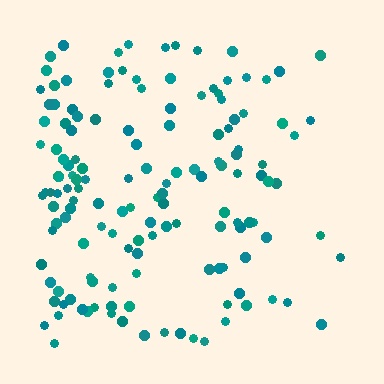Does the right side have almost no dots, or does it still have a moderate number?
Still a moderate number, just noticeably fewer than the left.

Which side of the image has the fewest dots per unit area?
The right.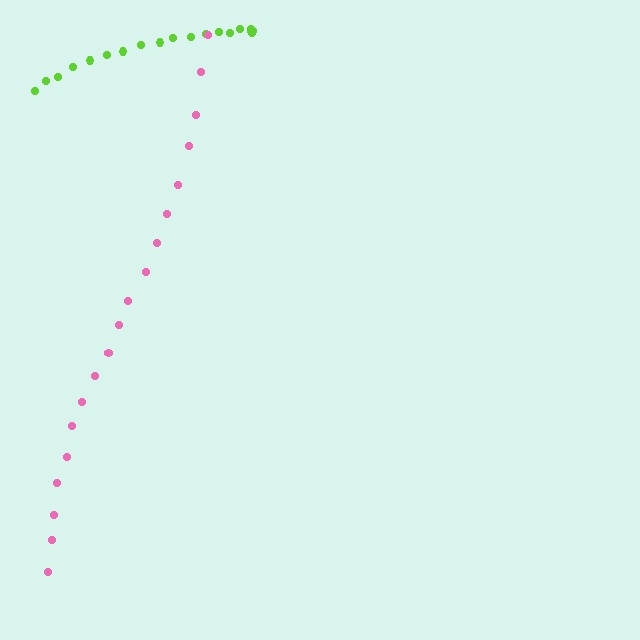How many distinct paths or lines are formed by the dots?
There are 2 distinct paths.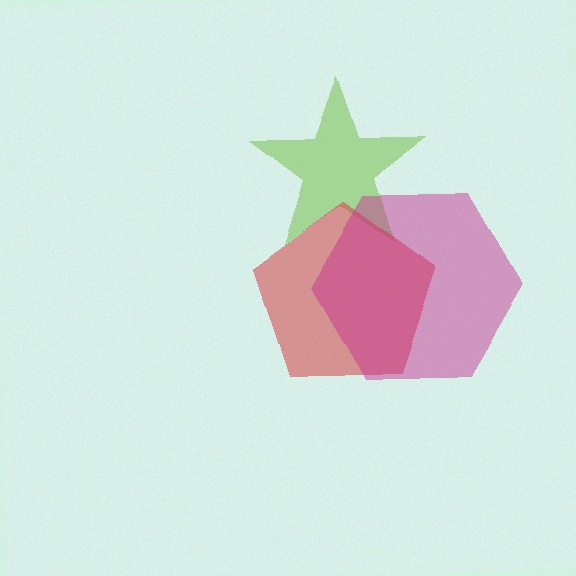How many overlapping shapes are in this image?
There are 3 overlapping shapes in the image.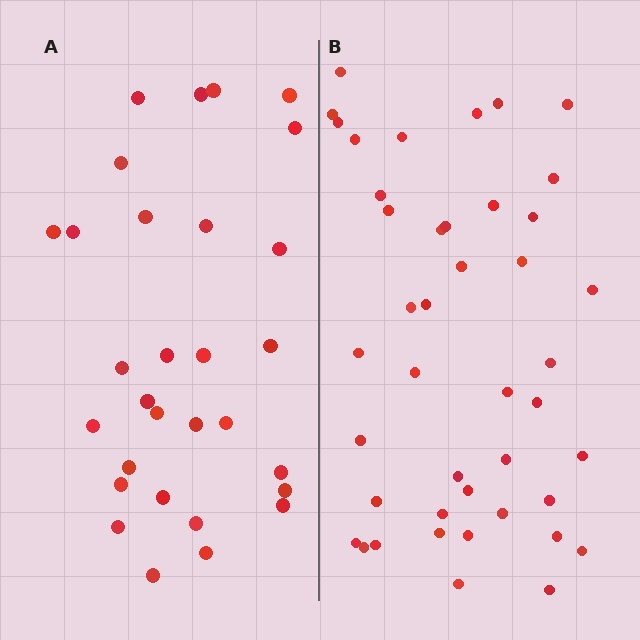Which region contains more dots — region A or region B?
Region B (the right region) has more dots.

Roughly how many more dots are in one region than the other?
Region B has approximately 15 more dots than region A.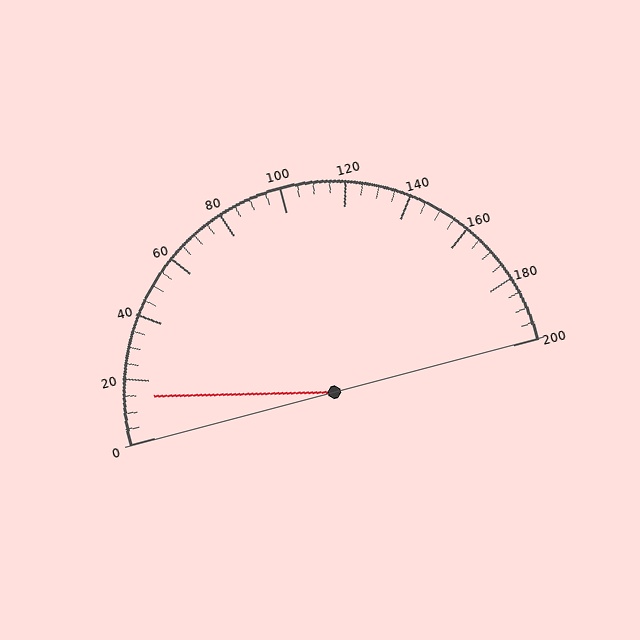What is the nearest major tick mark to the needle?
The nearest major tick mark is 20.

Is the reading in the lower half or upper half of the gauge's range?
The reading is in the lower half of the range (0 to 200).